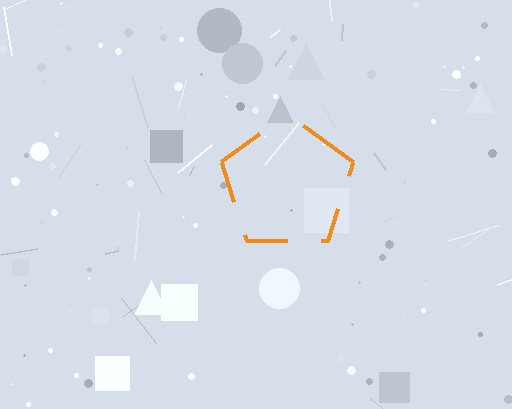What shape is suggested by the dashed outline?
The dashed outline suggests a pentagon.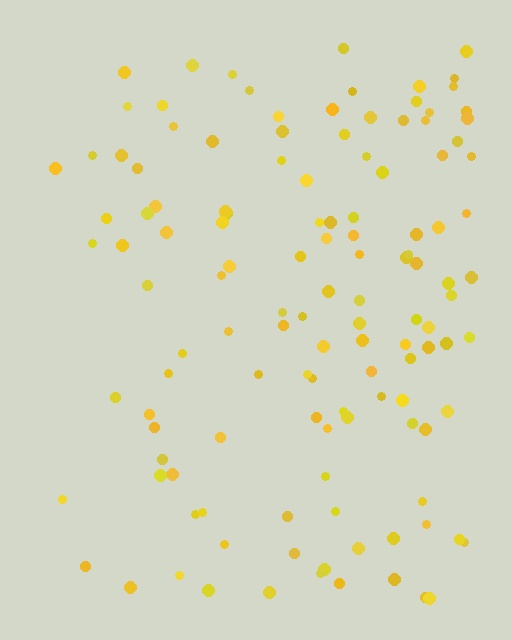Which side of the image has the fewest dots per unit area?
The left.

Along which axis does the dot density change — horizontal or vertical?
Horizontal.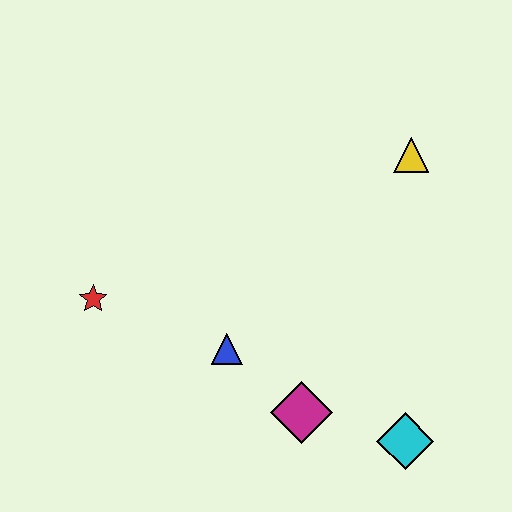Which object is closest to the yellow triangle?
The blue triangle is closest to the yellow triangle.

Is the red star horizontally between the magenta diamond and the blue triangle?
No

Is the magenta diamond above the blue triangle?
No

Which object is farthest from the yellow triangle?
The red star is farthest from the yellow triangle.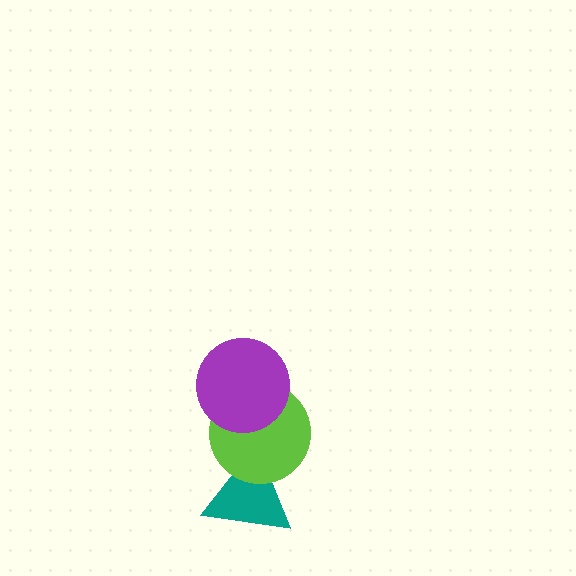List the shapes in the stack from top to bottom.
From top to bottom: the purple circle, the lime circle, the teal triangle.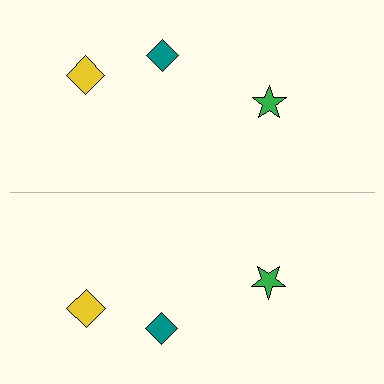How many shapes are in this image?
There are 6 shapes in this image.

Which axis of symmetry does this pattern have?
The pattern has a horizontal axis of symmetry running through the center of the image.